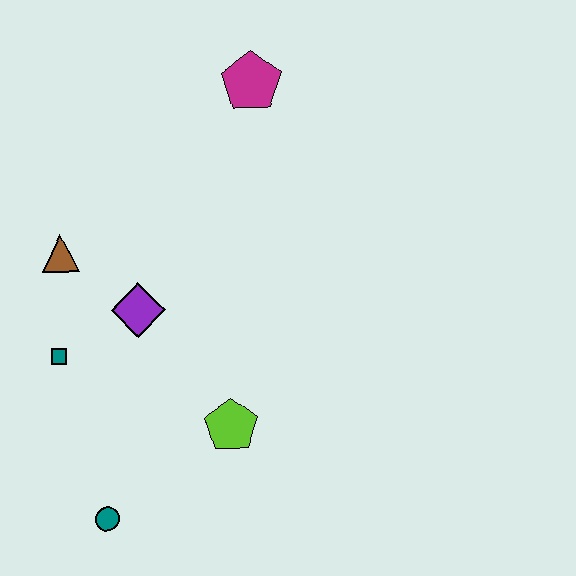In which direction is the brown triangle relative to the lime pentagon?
The brown triangle is above the lime pentagon.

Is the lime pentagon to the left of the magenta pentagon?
Yes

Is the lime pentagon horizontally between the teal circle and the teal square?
No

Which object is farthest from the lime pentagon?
The magenta pentagon is farthest from the lime pentagon.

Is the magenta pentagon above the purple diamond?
Yes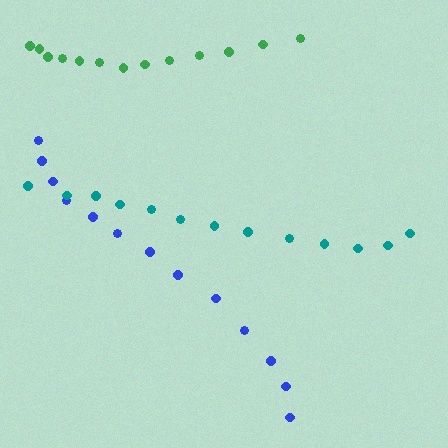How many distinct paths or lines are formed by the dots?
There are 3 distinct paths.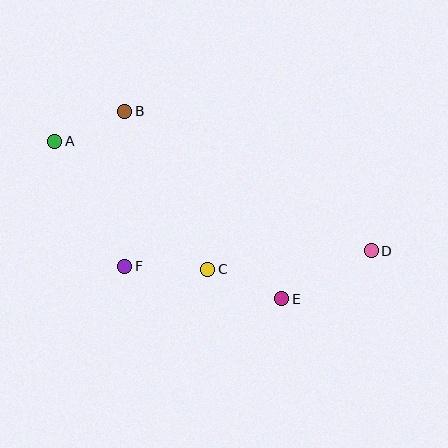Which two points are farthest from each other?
Points A and D are farthest from each other.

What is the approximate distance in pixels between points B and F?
The distance between B and F is approximately 155 pixels.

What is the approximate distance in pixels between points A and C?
The distance between A and C is approximately 200 pixels.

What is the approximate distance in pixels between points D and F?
The distance between D and F is approximately 247 pixels.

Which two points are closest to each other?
Points A and B are closest to each other.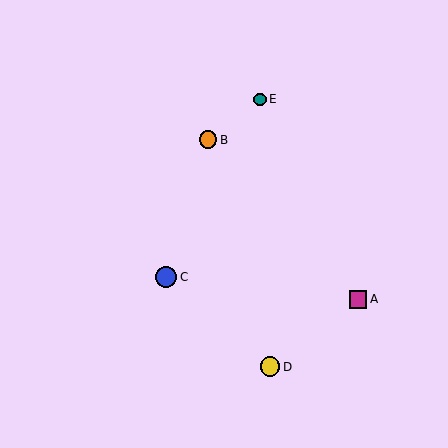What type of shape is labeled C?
Shape C is a blue circle.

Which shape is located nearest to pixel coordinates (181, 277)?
The blue circle (labeled C) at (166, 277) is nearest to that location.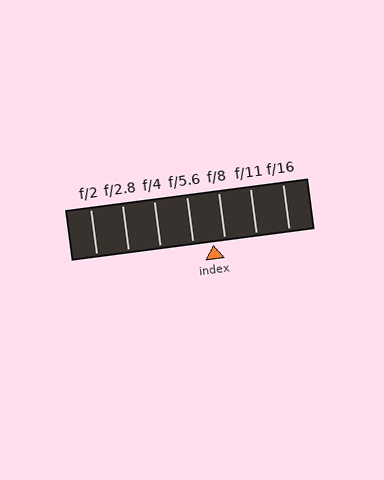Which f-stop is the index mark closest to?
The index mark is closest to f/8.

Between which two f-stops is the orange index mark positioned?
The index mark is between f/5.6 and f/8.